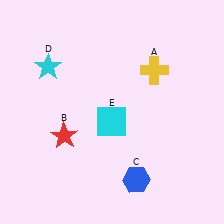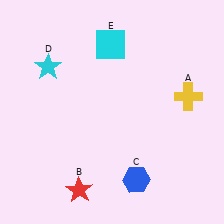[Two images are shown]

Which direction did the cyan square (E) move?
The cyan square (E) moved up.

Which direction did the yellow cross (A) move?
The yellow cross (A) moved right.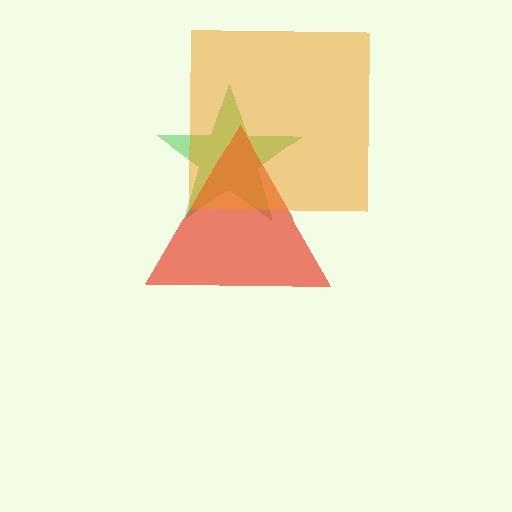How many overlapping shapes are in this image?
There are 3 overlapping shapes in the image.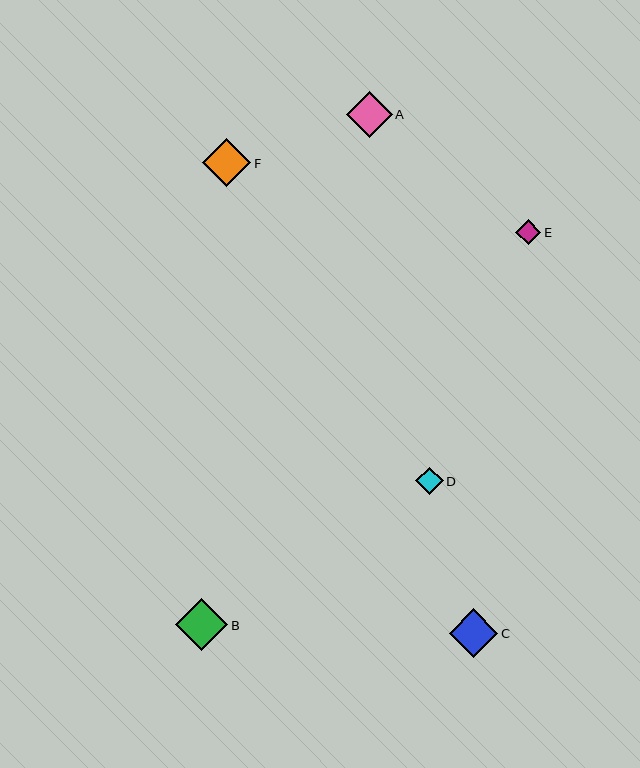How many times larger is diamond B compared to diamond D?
Diamond B is approximately 1.9 times the size of diamond D.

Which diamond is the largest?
Diamond B is the largest with a size of approximately 53 pixels.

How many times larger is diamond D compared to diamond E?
Diamond D is approximately 1.1 times the size of diamond E.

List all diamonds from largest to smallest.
From largest to smallest: B, F, C, A, D, E.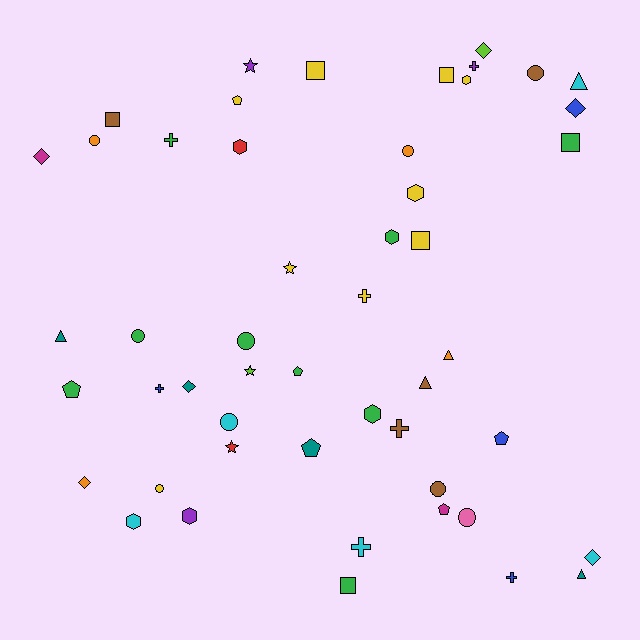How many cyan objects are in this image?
There are 5 cyan objects.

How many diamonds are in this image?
There are 6 diamonds.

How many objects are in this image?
There are 50 objects.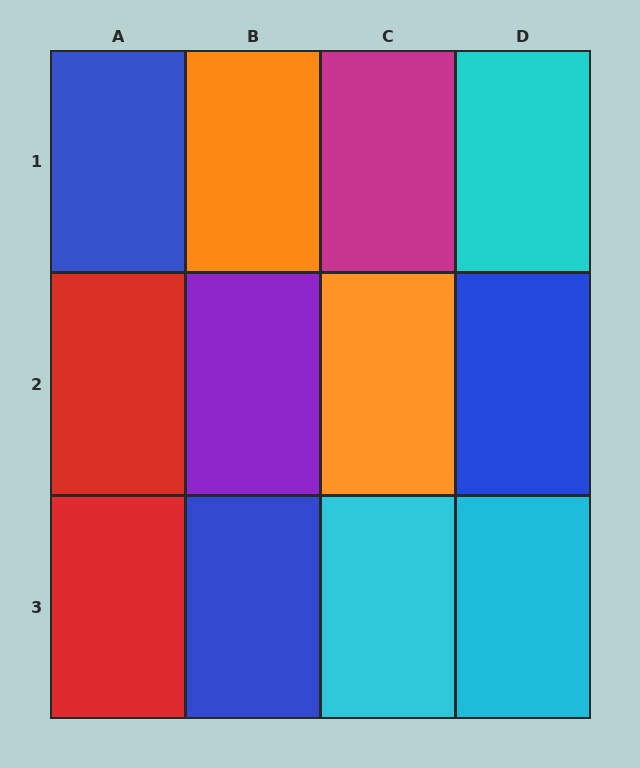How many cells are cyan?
3 cells are cyan.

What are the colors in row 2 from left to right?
Red, purple, orange, blue.